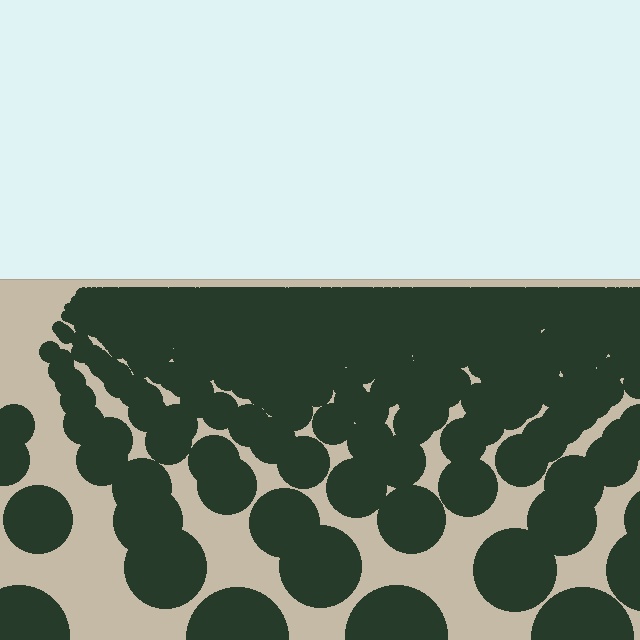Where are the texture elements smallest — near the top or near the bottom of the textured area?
Near the top.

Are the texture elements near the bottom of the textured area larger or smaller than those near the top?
Larger. Near the bottom, elements are closer to the viewer and appear at a bigger on-screen size.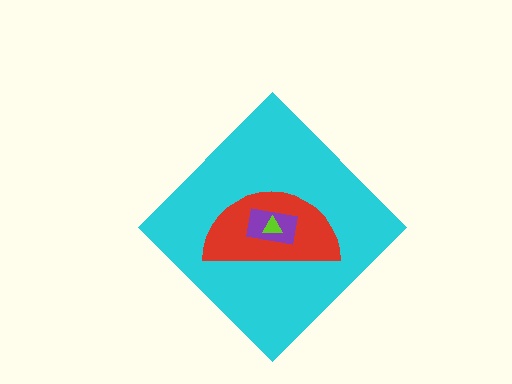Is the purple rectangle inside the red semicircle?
Yes.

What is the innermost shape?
The lime triangle.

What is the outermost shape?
The cyan diamond.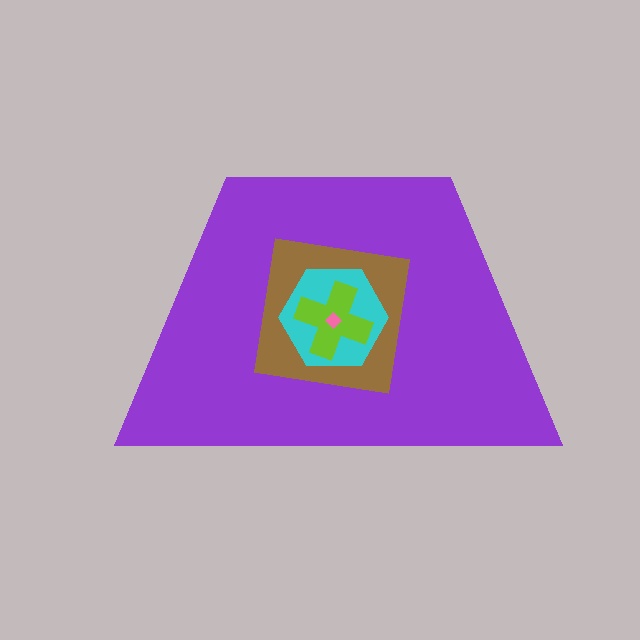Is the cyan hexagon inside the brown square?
Yes.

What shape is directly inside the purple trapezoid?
The brown square.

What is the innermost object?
The pink diamond.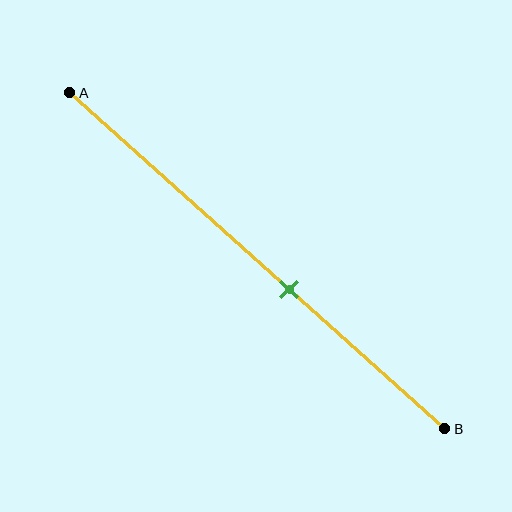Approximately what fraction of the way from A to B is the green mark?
The green mark is approximately 60% of the way from A to B.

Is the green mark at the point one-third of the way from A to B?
No, the mark is at about 60% from A, not at the 33% one-third point.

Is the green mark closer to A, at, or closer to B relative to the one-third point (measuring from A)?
The green mark is closer to point B than the one-third point of segment AB.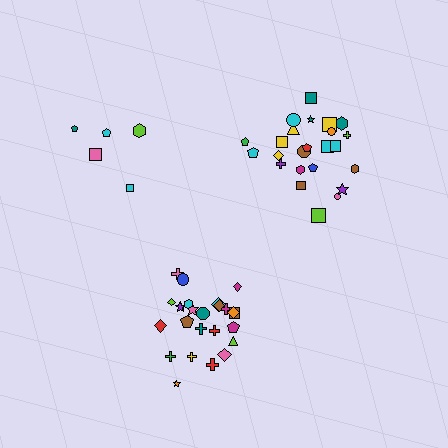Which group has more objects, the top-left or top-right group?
The top-right group.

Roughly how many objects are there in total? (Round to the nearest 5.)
Roughly 55 objects in total.